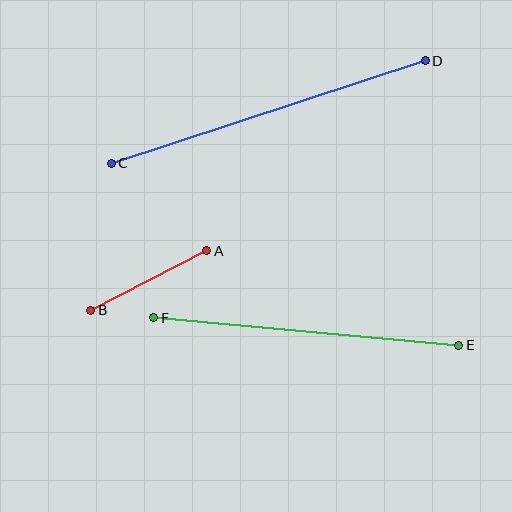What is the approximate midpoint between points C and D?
The midpoint is at approximately (268, 112) pixels.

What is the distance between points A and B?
The distance is approximately 130 pixels.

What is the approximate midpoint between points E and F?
The midpoint is at approximately (306, 331) pixels.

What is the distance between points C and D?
The distance is approximately 330 pixels.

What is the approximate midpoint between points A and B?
The midpoint is at approximately (149, 281) pixels.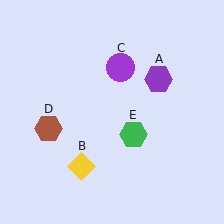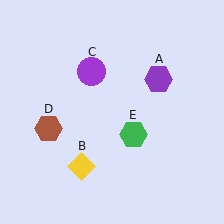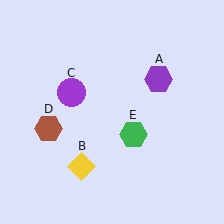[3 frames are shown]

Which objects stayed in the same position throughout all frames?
Purple hexagon (object A) and yellow diamond (object B) and brown hexagon (object D) and green hexagon (object E) remained stationary.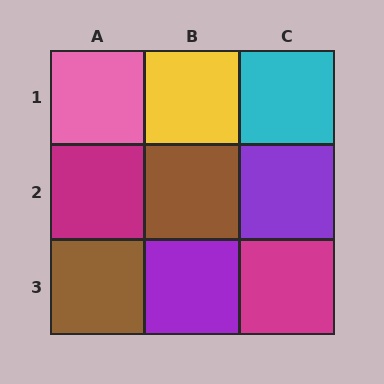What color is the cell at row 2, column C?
Purple.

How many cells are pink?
1 cell is pink.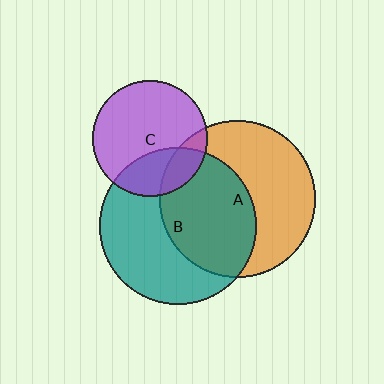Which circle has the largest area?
Circle A (orange).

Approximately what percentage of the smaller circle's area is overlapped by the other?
Approximately 30%.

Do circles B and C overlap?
Yes.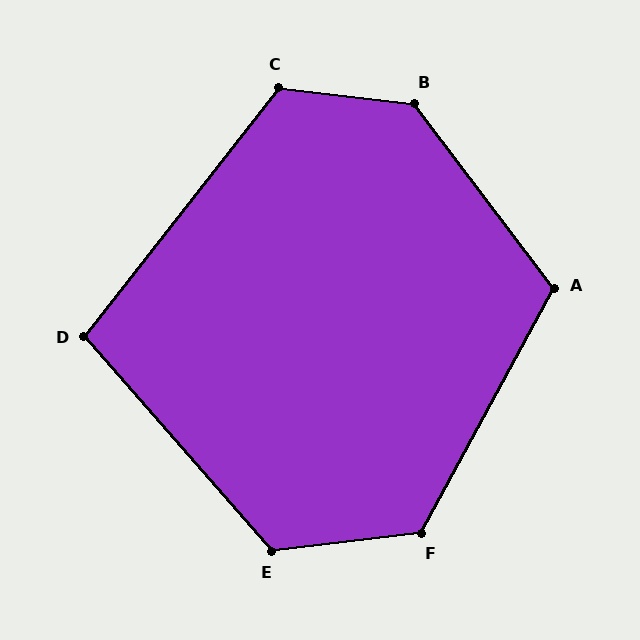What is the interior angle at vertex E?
Approximately 124 degrees (obtuse).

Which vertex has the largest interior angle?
B, at approximately 134 degrees.